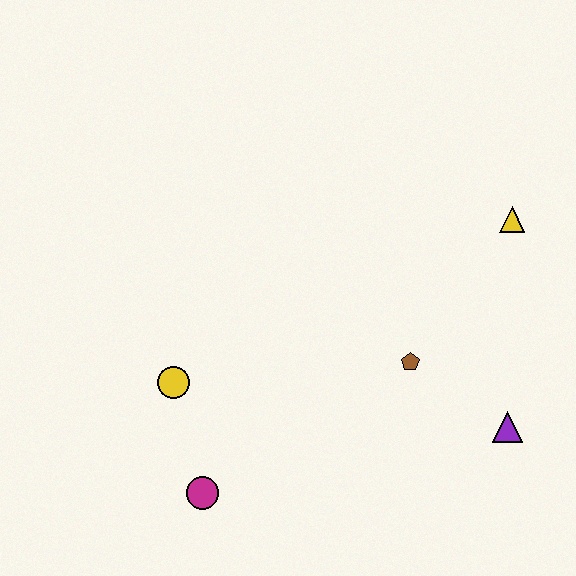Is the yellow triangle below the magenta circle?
No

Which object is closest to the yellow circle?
The magenta circle is closest to the yellow circle.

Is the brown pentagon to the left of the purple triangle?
Yes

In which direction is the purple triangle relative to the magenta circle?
The purple triangle is to the right of the magenta circle.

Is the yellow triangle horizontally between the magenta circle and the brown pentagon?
No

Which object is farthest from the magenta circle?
The yellow triangle is farthest from the magenta circle.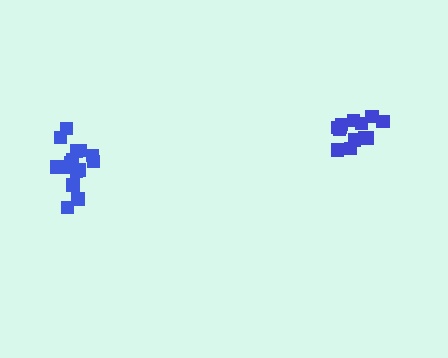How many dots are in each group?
Group 1: 15 dots, Group 2: 13 dots (28 total).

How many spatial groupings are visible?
There are 2 spatial groupings.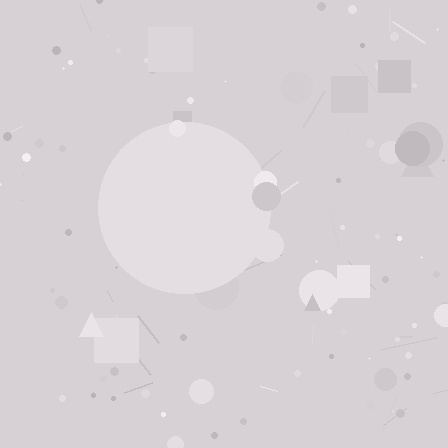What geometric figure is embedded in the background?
A circle is embedded in the background.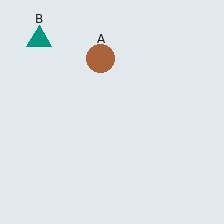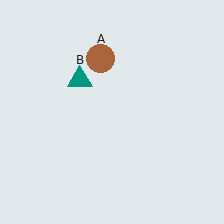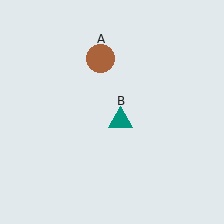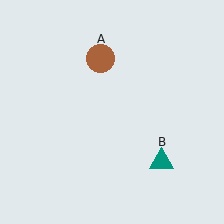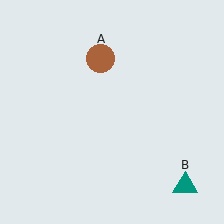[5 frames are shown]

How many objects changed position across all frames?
1 object changed position: teal triangle (object B).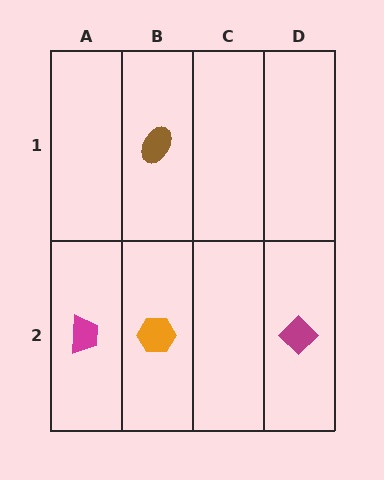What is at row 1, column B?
A brown ellipse.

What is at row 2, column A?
A magenta trapezoid.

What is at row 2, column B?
An orange hexagon.